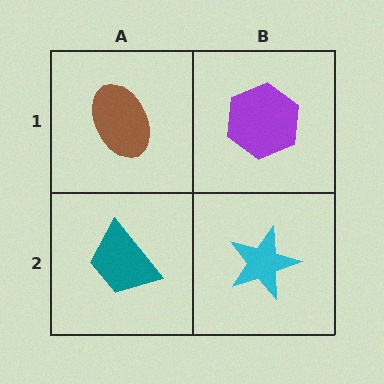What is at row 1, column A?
A brown ellipse.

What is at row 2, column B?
A cyan star.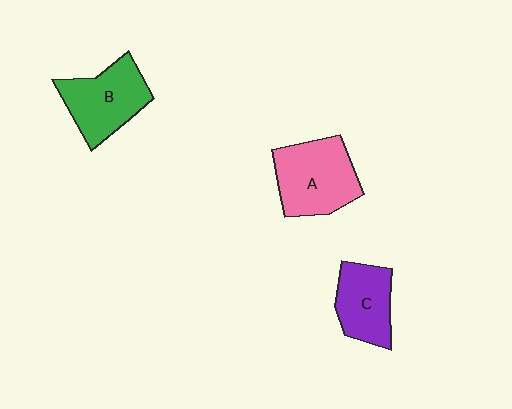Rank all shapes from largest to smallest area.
From largest to smallest: A (pink), B (green), C (purple).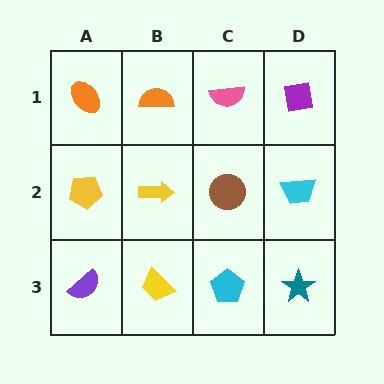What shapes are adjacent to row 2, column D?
A purple square (row 1, column D), a teal star (row 3, column D), a brown circle (row 2, column C).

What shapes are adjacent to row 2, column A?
An orange ellipse (row 1, column A), a purple semicircle (row 3, column A), a yellow arrow (row 2, column B).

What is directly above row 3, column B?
A yellow arrow.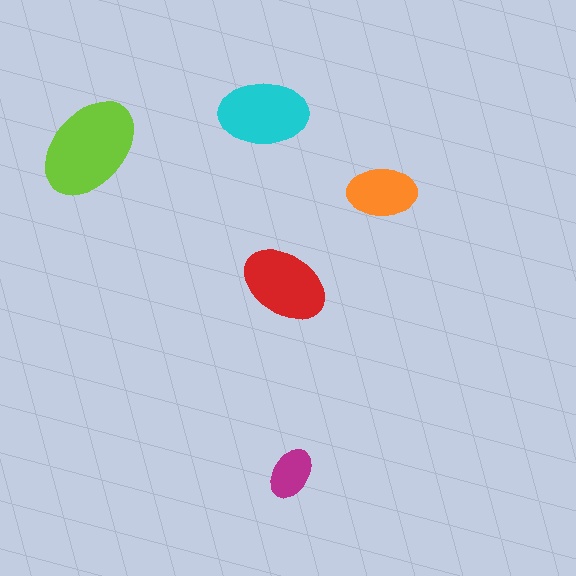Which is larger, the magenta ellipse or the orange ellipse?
The orange one.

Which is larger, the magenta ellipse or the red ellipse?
The red one.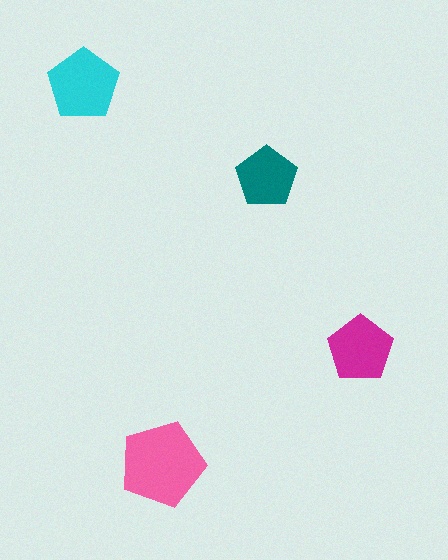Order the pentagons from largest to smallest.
the pink one, the cyan one, the magenta one, the teal one.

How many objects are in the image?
There are 4 objects in the image.